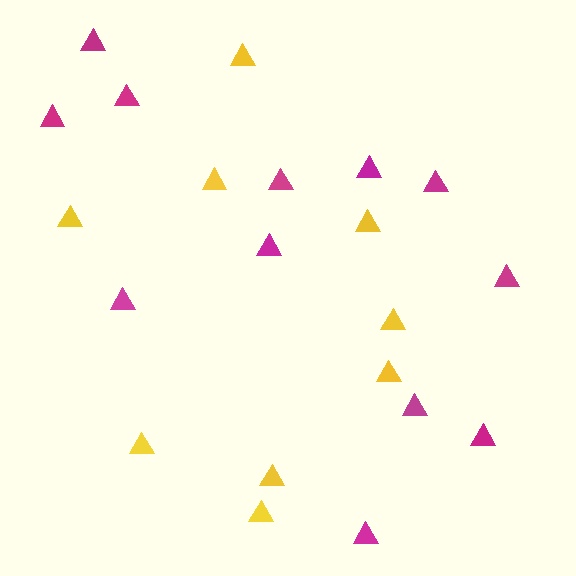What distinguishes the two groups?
There are 2 groups: one group of yellow triangles (9) and one group of magenta triangles (12).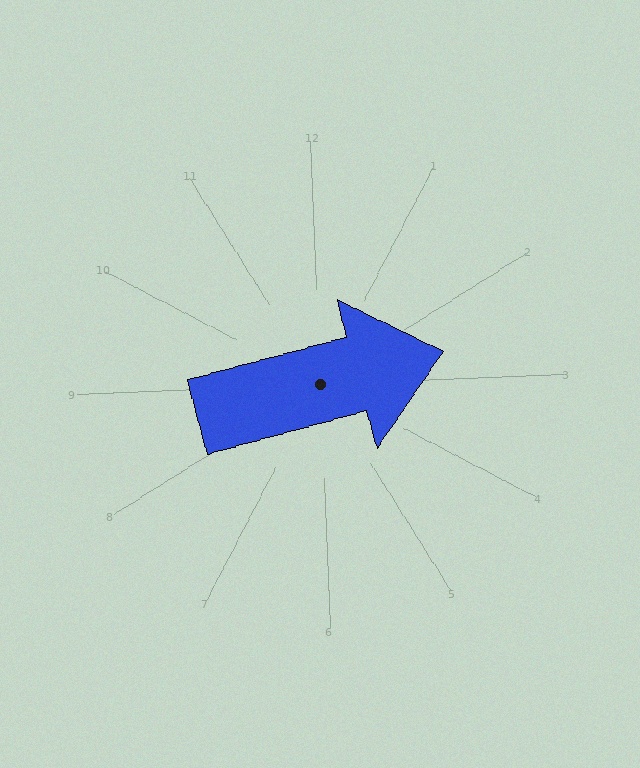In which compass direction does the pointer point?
East.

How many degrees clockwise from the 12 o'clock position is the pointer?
Approximately 77 degrees.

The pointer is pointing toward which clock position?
Roughly 3 o'clock.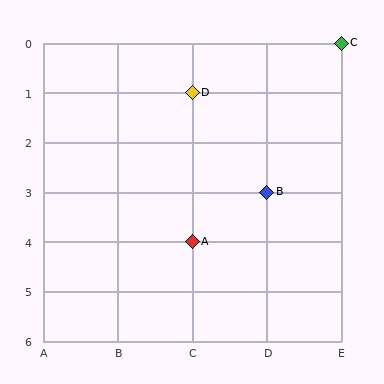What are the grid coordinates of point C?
Point C is at grid coordinates (E, 0).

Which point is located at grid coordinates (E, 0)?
Point C is at (E, 0).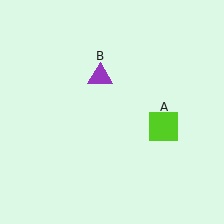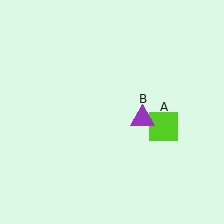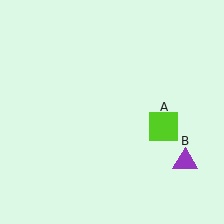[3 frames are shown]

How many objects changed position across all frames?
1 object changed position: purple triangle (object B).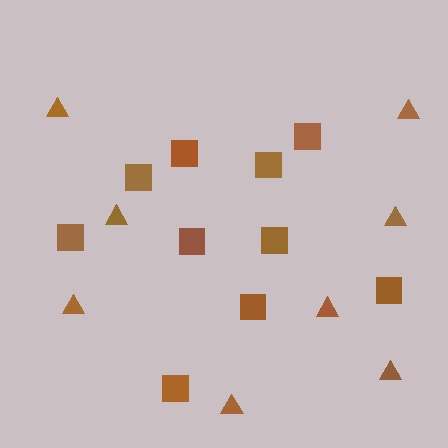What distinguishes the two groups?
There are 2 groups: one group of squares (10) and one group of triangles (8).